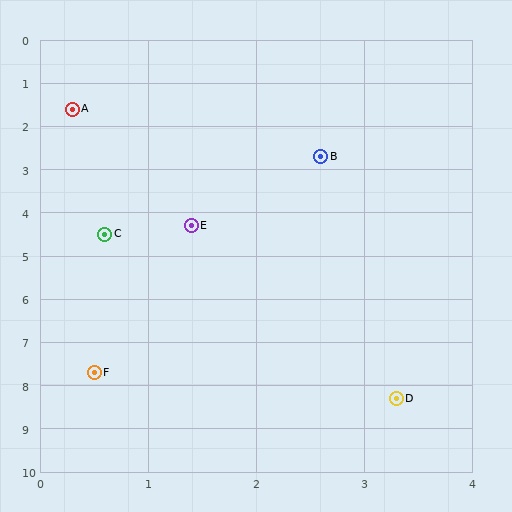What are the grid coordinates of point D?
Point D is at approximately (3.3, 8.3).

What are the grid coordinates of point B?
Point B is at approximately (2.6, 2.7).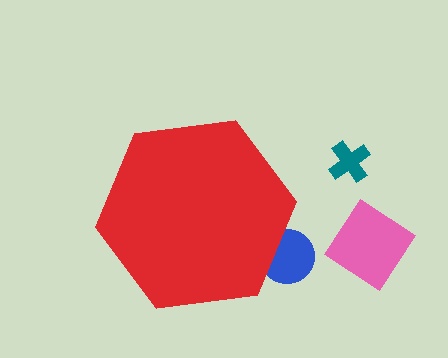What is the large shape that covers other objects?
A red hexagon.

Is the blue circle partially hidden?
Yes, the blue circle is partially hidden behind the red hexagon.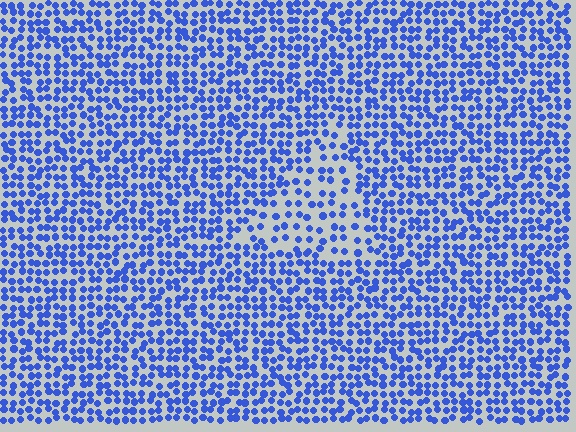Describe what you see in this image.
The image contains small blue elements arranged at two different densities. A triangle-shaped region is visible where the elements are less densely packed than the surrounding area.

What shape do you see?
I see a triangle.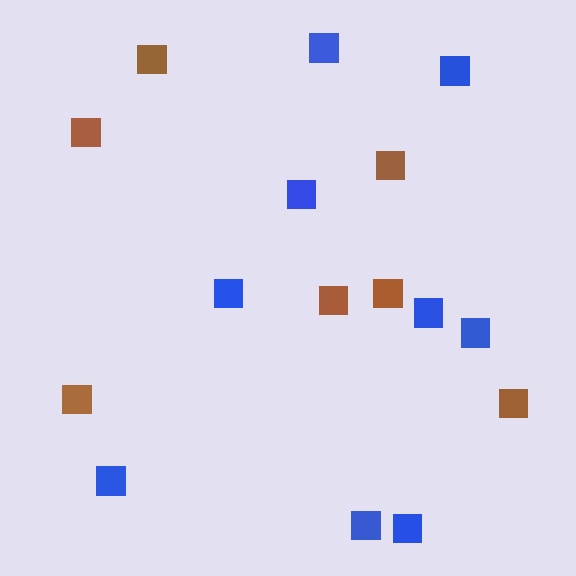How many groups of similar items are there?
There are 2 groups: one group of brown squares (7) and one group of blue squares (9).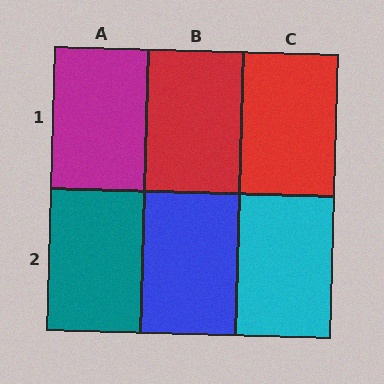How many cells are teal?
1 cell is teal.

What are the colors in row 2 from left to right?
Teal, blue, cyan.